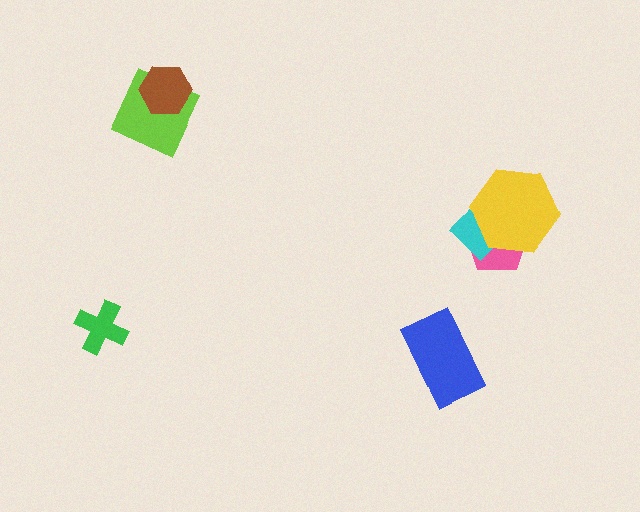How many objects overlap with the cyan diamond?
2 objects overlap with the cyan diamond.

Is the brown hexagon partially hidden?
No, no other shape covers it.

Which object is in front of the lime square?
The brown hexagon is in front of the lime square.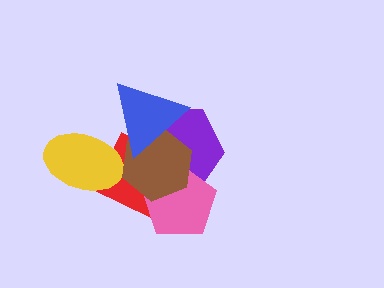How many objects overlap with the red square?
5 objects overlap with the red square.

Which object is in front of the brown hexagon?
The blue triangle is in front of the brown hexagon.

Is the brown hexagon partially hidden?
Yes, it is partially covered by another shape.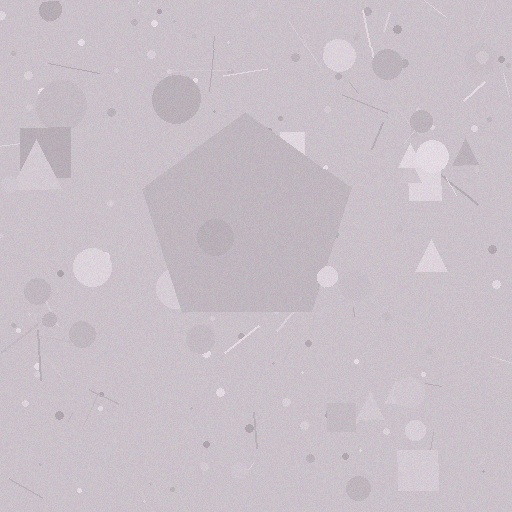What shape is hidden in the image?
A pentagon is hidden in the image.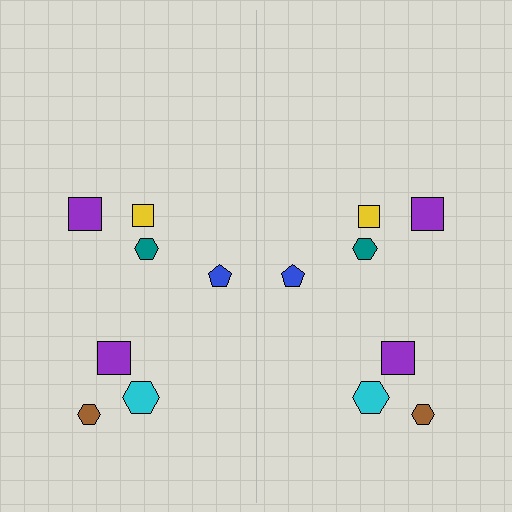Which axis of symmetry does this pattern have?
The pattern has a vertical axis of symmetry running through the center of the image.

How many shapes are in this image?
There are 14 shapes in this image.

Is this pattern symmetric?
Yes, this pattern has bilateral (reflection) symmetry.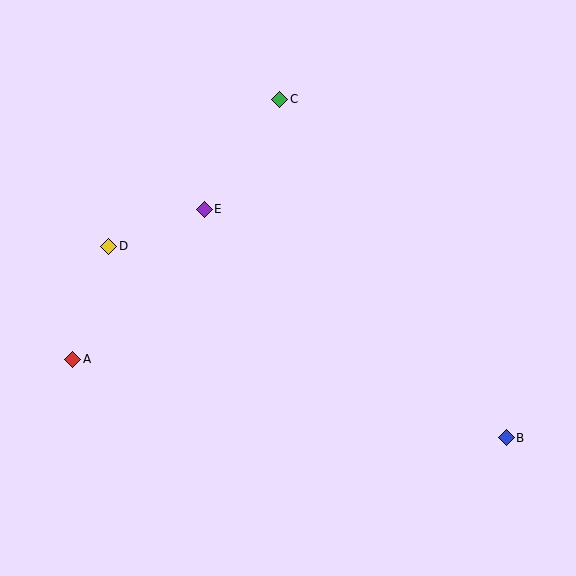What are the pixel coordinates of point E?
Point E is at (204, 209).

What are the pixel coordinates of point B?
Point B is at (506, 438).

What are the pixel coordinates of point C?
Point C is at (280, 99).